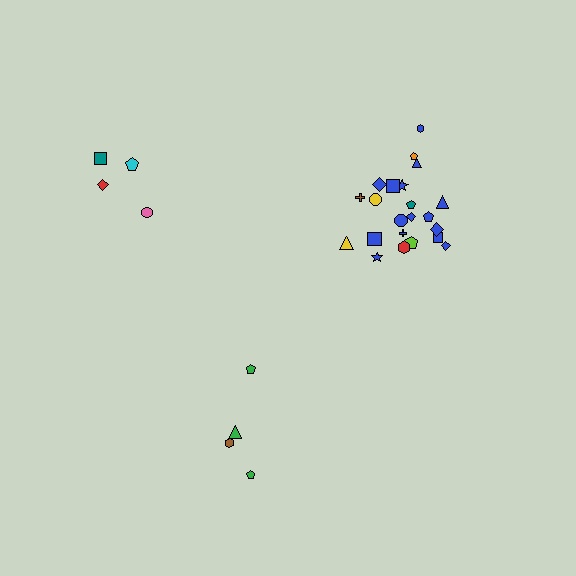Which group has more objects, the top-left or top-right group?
The top-right group.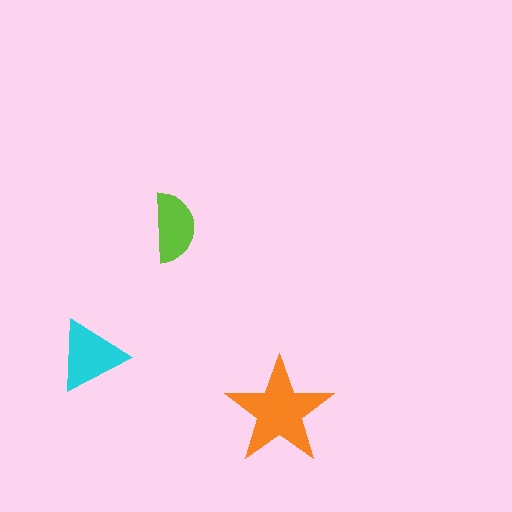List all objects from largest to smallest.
The orange star, the cyan triangle, the lime semicircle.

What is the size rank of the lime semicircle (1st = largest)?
3rd.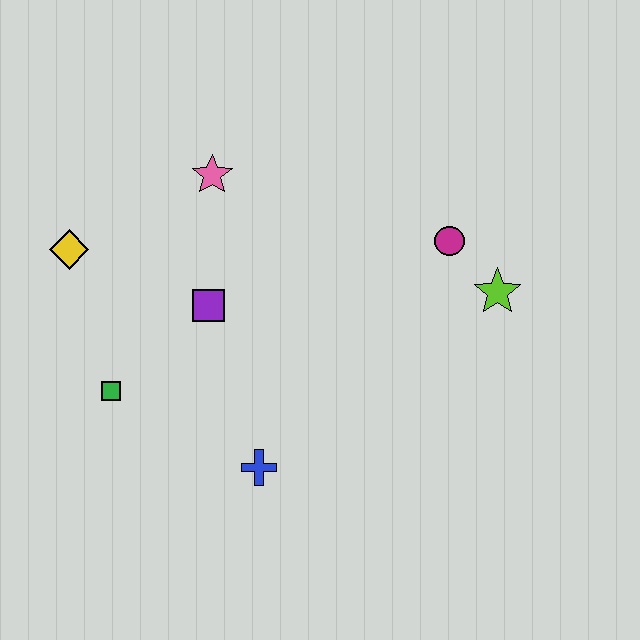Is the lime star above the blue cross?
Yes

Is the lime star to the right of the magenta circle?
Yes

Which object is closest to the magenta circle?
The lime star is closest to the magenta circle.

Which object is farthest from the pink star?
The lime star is farthest from the pink star.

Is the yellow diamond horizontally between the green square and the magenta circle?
No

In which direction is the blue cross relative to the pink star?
The blue cross is below the pink star.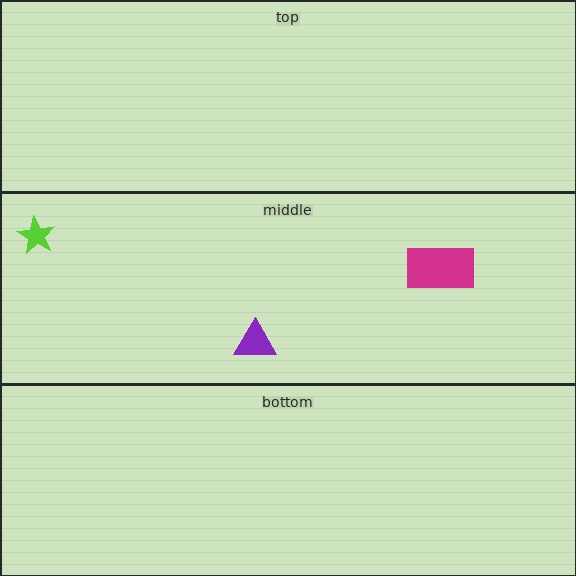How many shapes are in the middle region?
3.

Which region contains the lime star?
The middle region.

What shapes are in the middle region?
The magenta rectangle, the purple triangle, the lime star.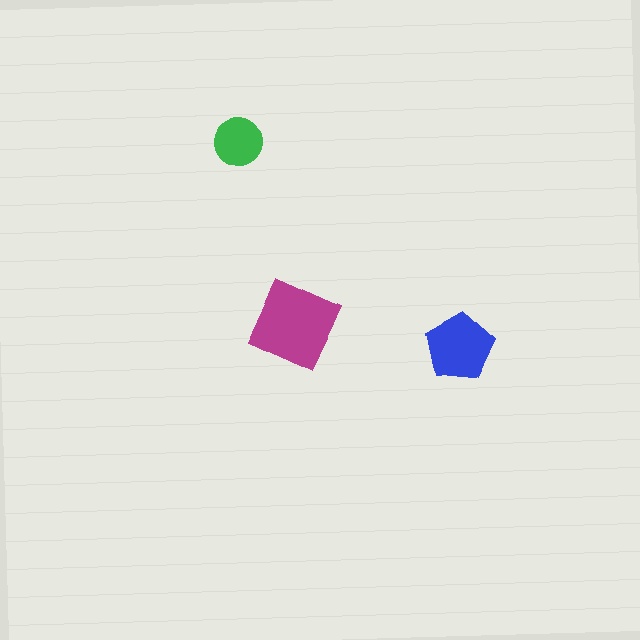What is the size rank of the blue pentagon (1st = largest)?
2nd.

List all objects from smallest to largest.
The green circle, the blue pentagon, the magenta diamond.